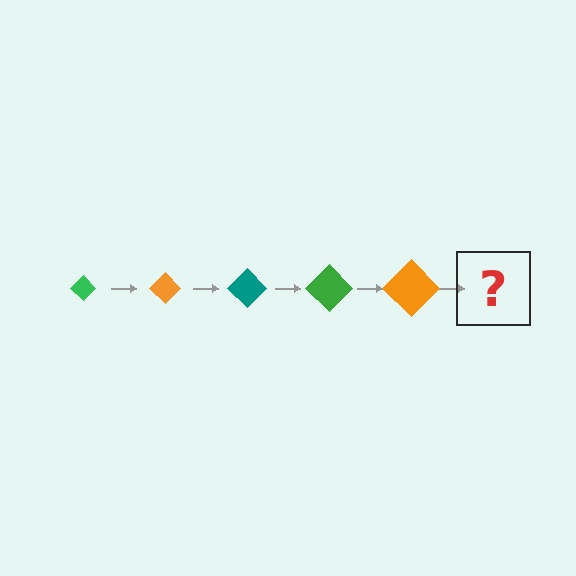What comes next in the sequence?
The next element should be a teal diamond, larger than the previous one.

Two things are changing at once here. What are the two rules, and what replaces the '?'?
The two rules are that the diamond grows larger each step and the color cycles through green, orange, and teal. The '?' should be a teal diamond, larger than the previous one.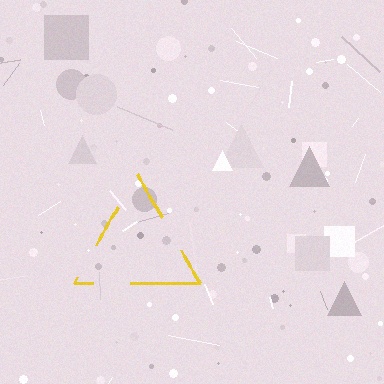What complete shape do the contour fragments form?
The contour fragments form a triangle.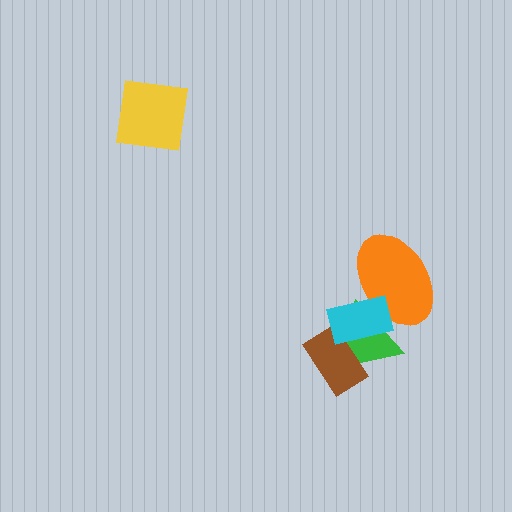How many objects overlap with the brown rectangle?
2 objects overlap with the brown rectangle.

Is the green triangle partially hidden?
Yes, it is partially covered by another shape.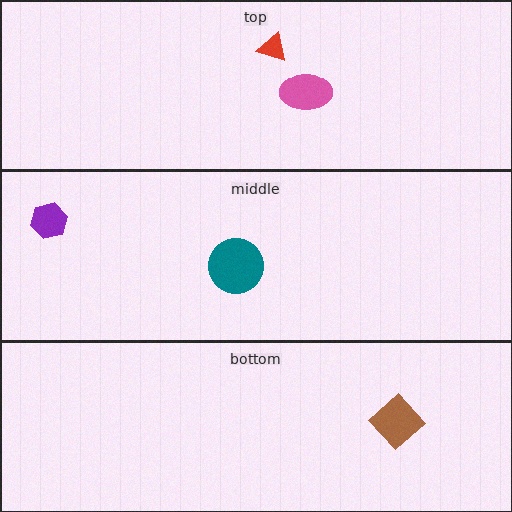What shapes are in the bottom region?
The brown diamond.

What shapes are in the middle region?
The purple hexagon, the teal circle.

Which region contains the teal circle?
The middle region.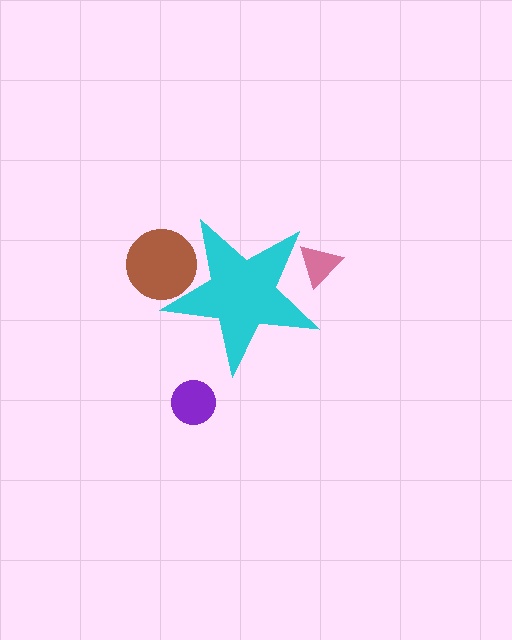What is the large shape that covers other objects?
A cyan star.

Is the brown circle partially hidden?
Yes, the brown circle is partially hidden behind the cyan star.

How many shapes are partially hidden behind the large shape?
2 shapes are partially hidden.